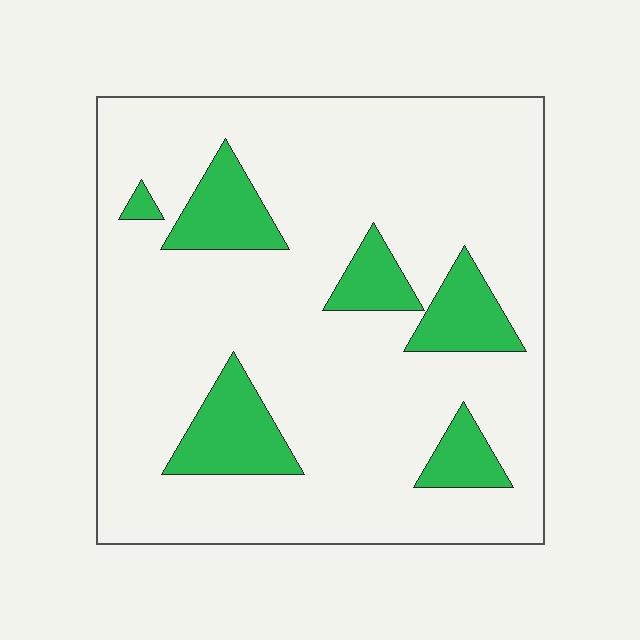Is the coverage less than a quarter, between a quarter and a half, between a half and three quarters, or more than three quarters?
Less than a quarter.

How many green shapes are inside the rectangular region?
6.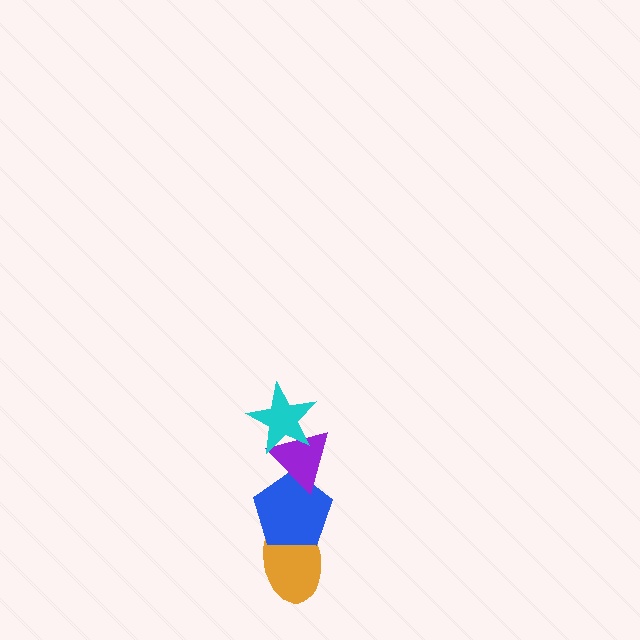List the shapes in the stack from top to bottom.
From top to bottom: the cyan star, the purple triangle, the blue pentagon, the orange ellipse.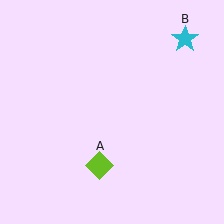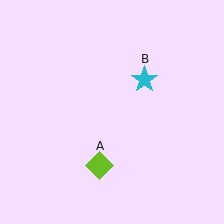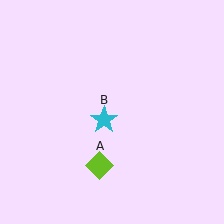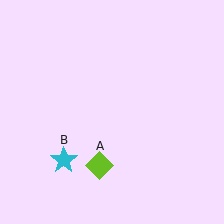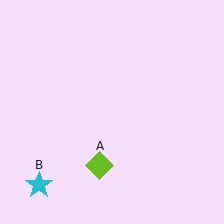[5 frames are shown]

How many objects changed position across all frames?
1 object changed position: cyan star (object B).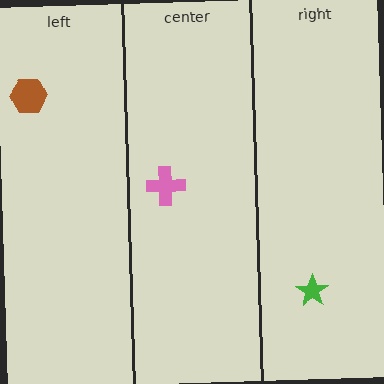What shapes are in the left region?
The brown hexagon.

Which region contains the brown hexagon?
The left region.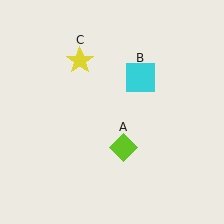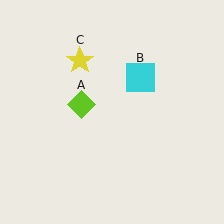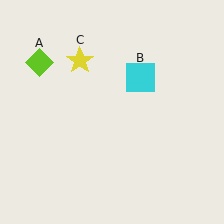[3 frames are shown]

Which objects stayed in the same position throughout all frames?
Cyan square (object B) and yellow star (object C) remained stationary.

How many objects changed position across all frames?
1 object changed position: lime diamond (object A).